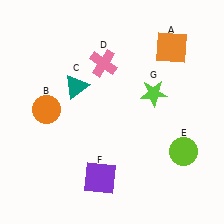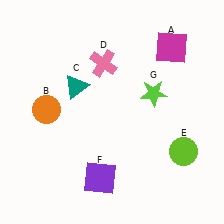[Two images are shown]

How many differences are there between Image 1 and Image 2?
There is 1 difference between the two images.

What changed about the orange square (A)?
In Image 1, A is orange. In Image 2, it changed to magenta.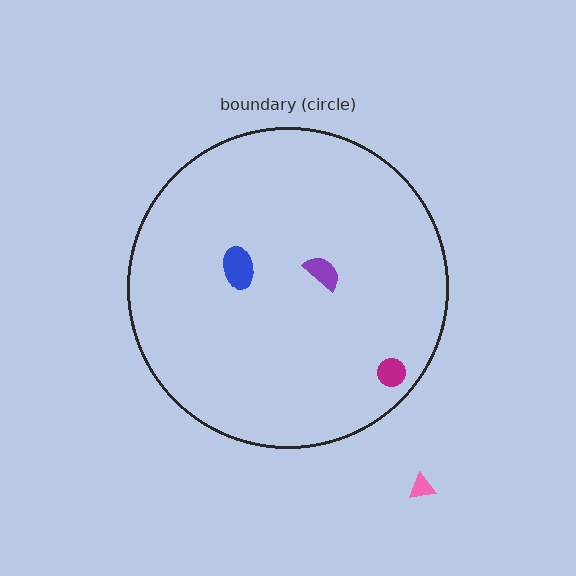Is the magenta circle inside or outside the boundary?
Inside.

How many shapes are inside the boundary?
3 inside, 1 outside.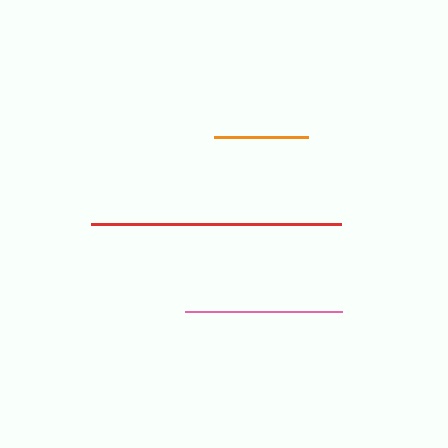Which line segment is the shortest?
The orange line is the shortest at approximately 94 pixels.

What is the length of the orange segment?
The orange segment is approximately 94 pixels long.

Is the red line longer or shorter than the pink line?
The red line is longer than the pink line.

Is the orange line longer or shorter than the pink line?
The pink line is longer than the orange line.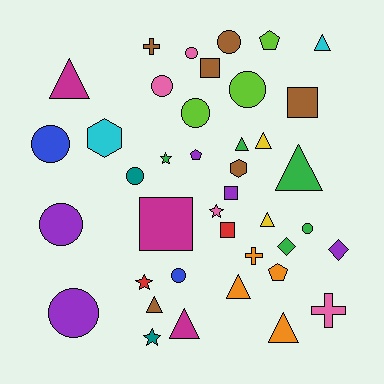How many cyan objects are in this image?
There are 2 cyan objects.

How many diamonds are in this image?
There are 2 diamonds.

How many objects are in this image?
There are 40 objects.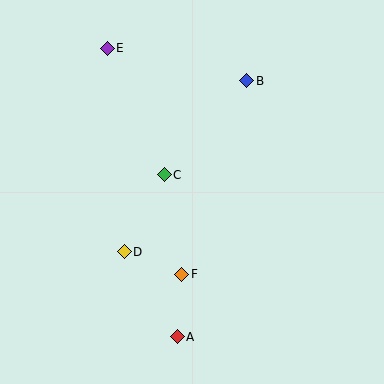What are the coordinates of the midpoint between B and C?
The midpoint between B and C is at (205, 128).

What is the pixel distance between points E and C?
The distance between E and C is 139 pixels.